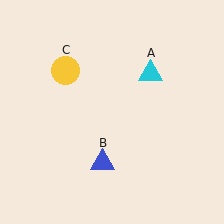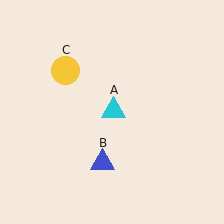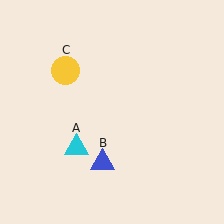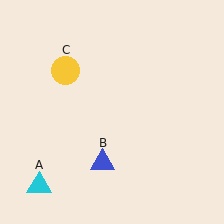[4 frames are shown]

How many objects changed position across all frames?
1 object changed position: cyan triangle (object A).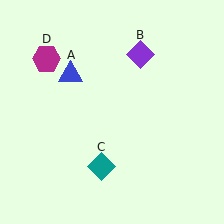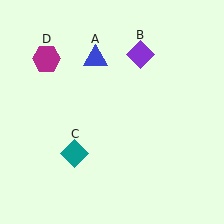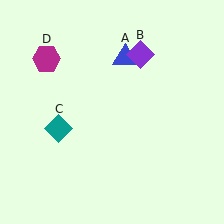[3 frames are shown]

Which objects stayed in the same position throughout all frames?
Purple diamond (object B) and magenta hexagon (object D) remained stationary.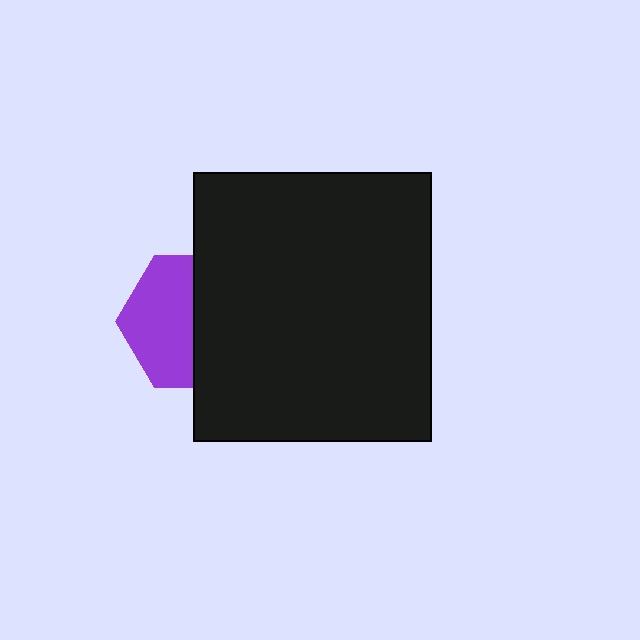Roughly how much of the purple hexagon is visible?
About half of it is visible (roughly 51%).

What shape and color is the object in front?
The object in front is a black rectangle.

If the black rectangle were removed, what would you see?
You would see the complete purple hexagon.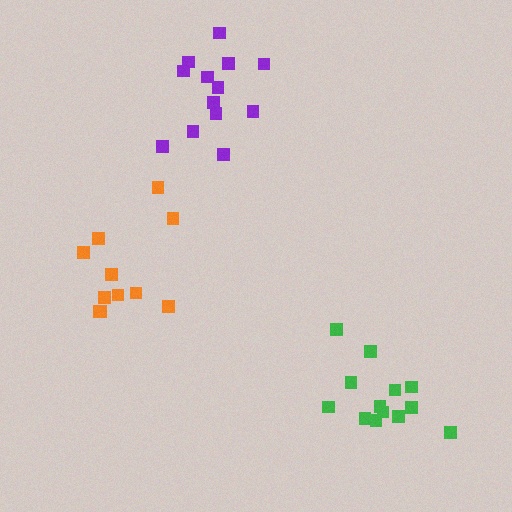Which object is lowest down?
The green cluster is bottommost.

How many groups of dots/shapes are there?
There are 3 groups.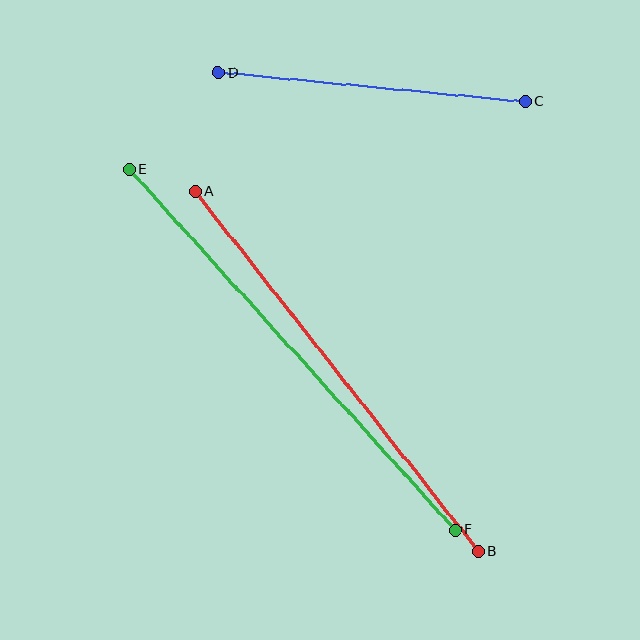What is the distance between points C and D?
The distance is approximately 309 pixels.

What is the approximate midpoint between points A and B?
The midpoint is at approximately (337, 371) pixels.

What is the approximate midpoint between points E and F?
The midpoint is at approximately (292, 350) pixels.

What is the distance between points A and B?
The distance is approximately 458 pixels.